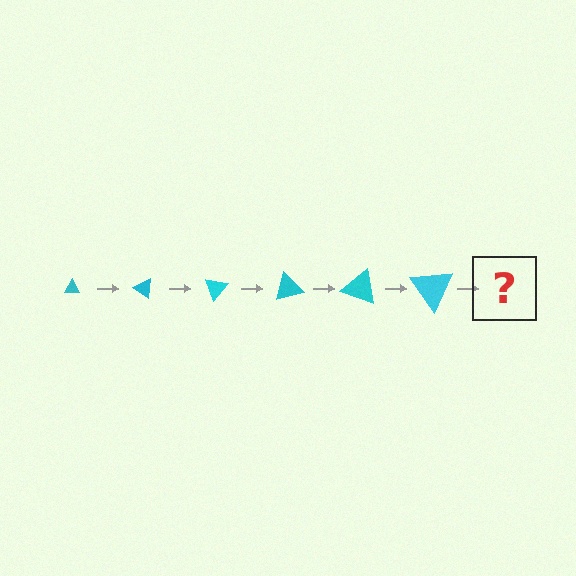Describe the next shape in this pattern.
It should be a triangle, larger than the previous one and rotated 210 degrees from the start.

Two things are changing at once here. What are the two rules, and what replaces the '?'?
The two rules are that the triangle grows larger each step and it rotates 35 degrees each step. The '?' should be a triangle, larger than the previous one and rotated 210 degrees from the start.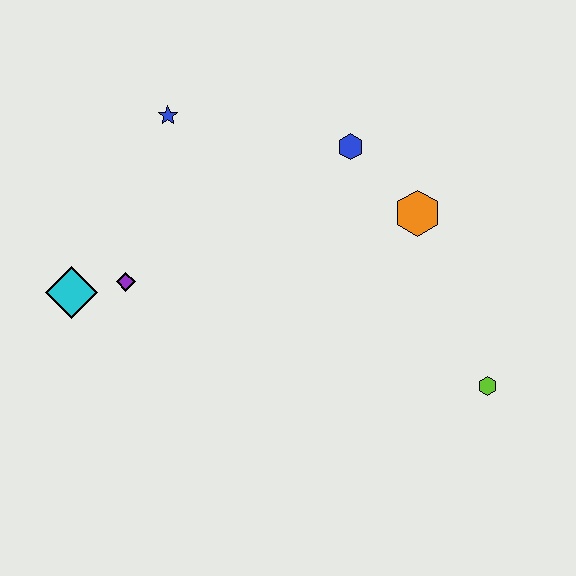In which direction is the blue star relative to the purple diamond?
The blue star is above the purple diamond.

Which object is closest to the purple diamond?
The cyan diamond is closest to the purple diamond.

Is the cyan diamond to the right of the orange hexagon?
No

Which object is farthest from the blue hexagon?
The cyan diamond is farthest from the blue hexagon.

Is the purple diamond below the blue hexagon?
Yes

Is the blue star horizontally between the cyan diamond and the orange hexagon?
Yes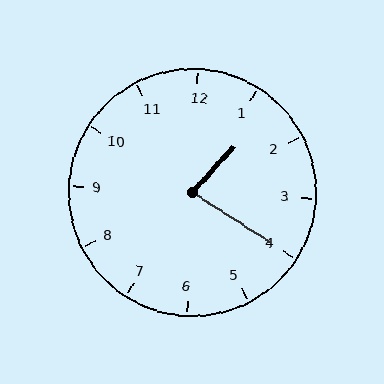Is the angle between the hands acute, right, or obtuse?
It is acute.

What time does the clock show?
1:20.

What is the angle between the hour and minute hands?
Approximately 80 degrees.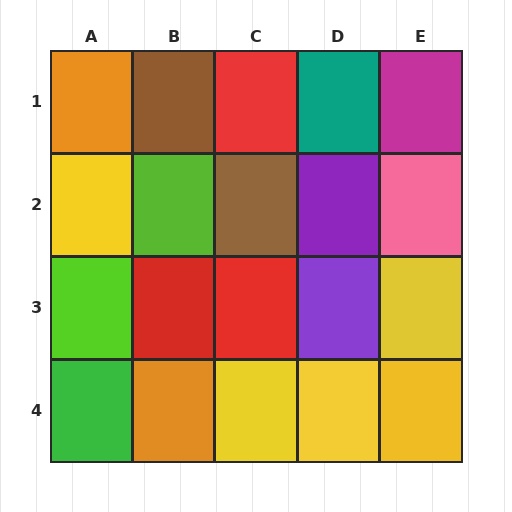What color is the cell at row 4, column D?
Yellow.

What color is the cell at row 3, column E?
Yellow.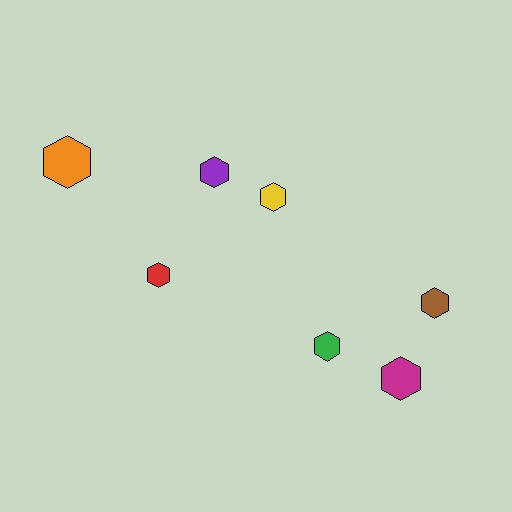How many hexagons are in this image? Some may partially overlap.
There are 7 hexagons.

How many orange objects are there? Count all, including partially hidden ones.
There is 1 orange object.